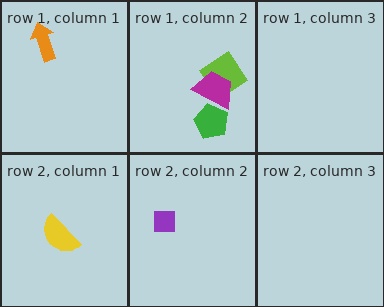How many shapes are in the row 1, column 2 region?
3.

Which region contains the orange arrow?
The row 1, column 1 region.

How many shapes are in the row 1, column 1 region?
1.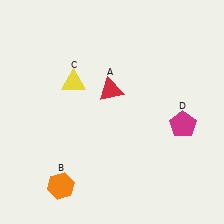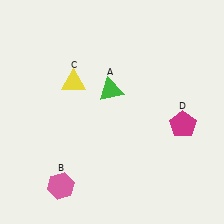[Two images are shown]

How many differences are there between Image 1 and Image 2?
There are 2 differences between the two images.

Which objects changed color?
A changed from red to green. B changed from orange to pink.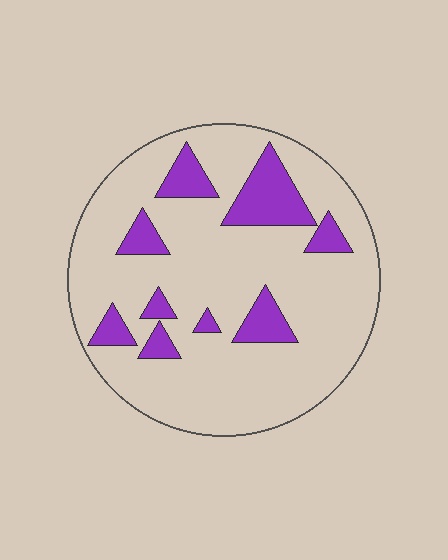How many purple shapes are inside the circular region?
9.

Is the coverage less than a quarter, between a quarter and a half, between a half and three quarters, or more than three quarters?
Less than a quarter.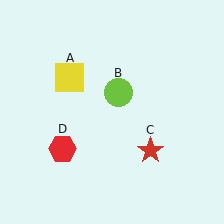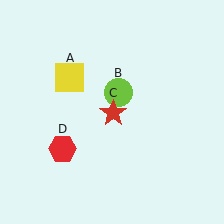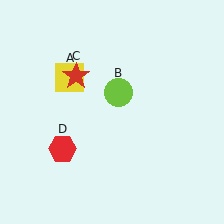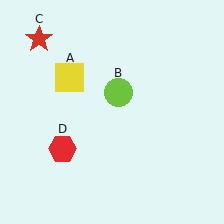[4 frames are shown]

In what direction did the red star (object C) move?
The red star (object C) moved up and to the left.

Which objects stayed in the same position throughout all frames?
Yellow square (object A) and lime circle (object B) and red hexagon (object D) remained stationary.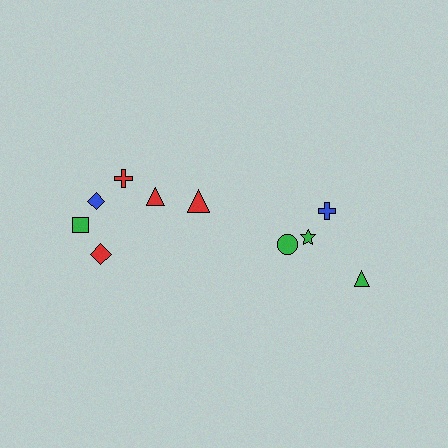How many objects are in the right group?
There are 4 objects.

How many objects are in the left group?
There are 6 objects.